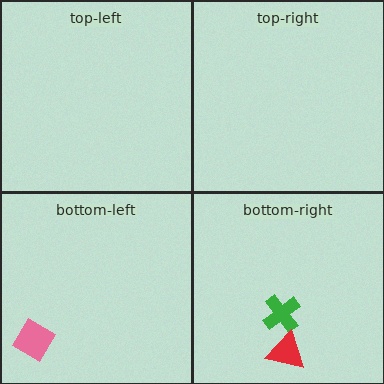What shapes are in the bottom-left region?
The pink diamond.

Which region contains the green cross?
The bottom-right region.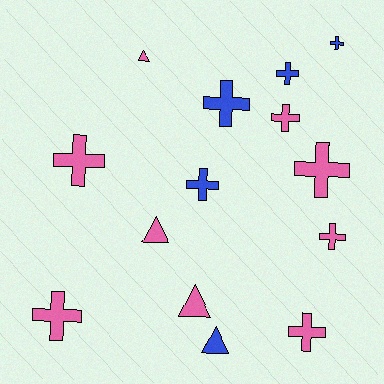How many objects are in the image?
There are 14 objects.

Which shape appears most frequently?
Cross, with 10 objects.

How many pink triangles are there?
There are 3 pink triangles.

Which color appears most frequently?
Pink, with 9 objects.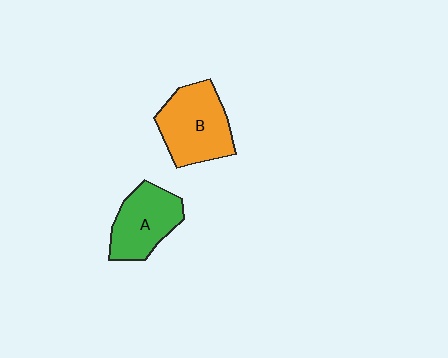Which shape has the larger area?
Shape B (orange).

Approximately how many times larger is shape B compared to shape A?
Approximately 1.2 times.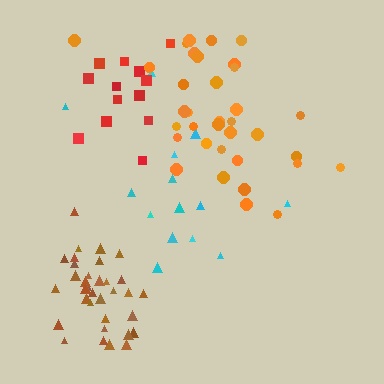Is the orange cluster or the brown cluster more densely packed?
Brown.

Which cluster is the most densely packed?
Brown.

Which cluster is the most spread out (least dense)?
Cyan.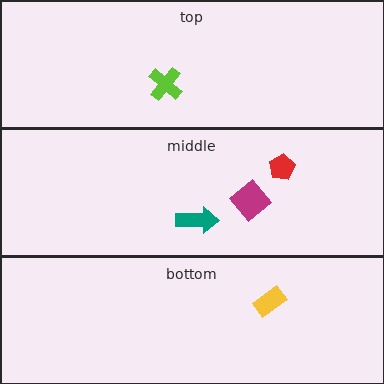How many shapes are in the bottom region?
1.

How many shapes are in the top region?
1.